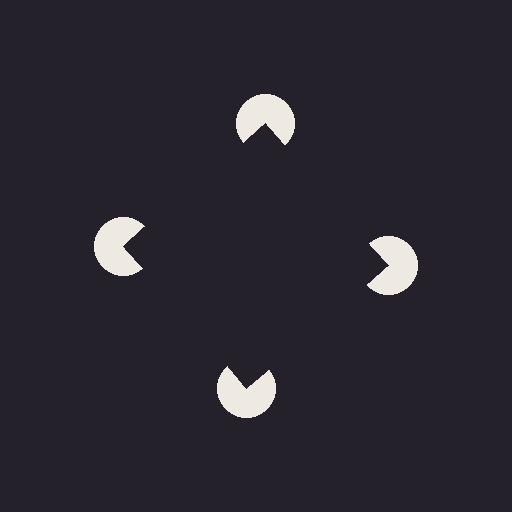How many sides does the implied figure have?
4 sides.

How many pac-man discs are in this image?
There are 4 — one at each vertex of the illusory square.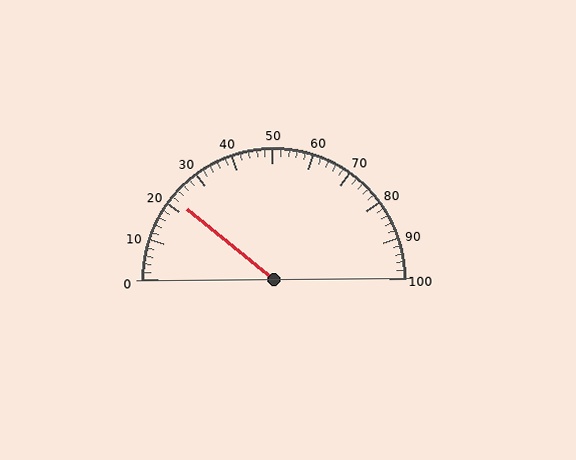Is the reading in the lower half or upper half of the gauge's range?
The reading is in the lower half of the range (0 to 100).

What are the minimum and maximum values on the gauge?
The gauge ranges from 0 to 100.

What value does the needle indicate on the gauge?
The needle indicates approximately 22.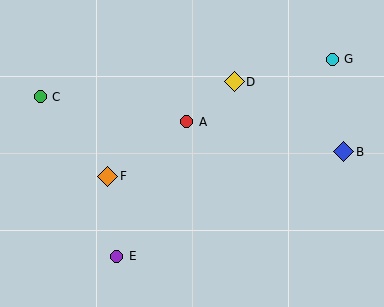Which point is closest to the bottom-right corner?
Point B is closest to the bottom-right corner.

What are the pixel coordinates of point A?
Point A is at (187, 122).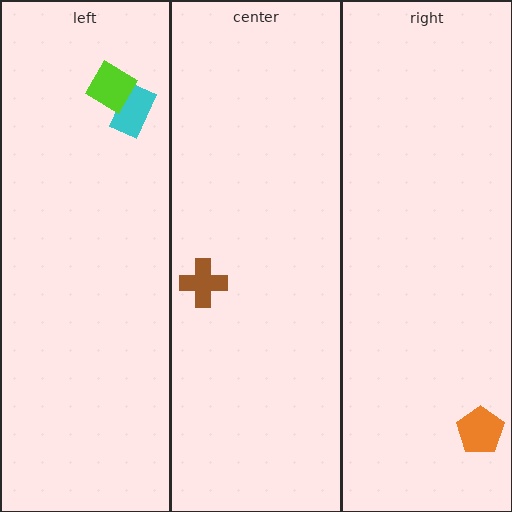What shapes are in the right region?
The orange pentagon.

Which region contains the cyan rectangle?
The left region.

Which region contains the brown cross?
The center region.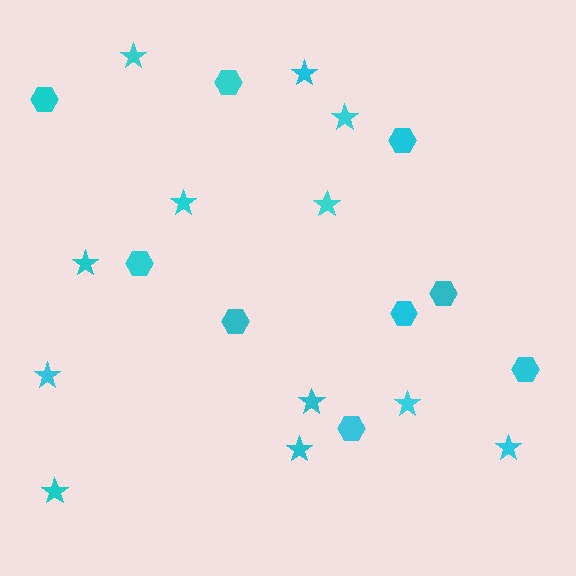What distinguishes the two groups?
There are 2 groups: one group of stars (12) and one group of hexagons (9).